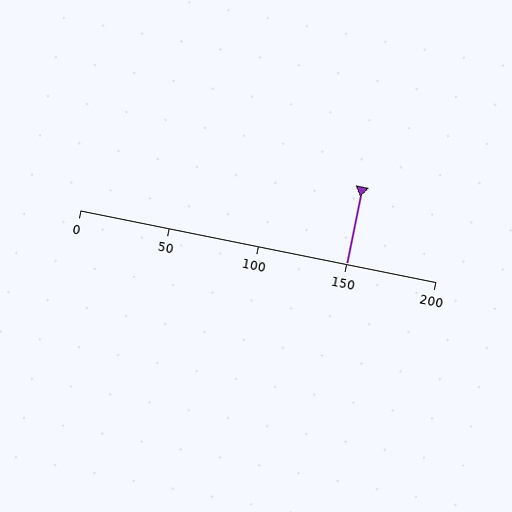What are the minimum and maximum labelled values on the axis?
The axis runs from 0 to 200.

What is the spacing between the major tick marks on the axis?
The major ticks are spaced 50 apart.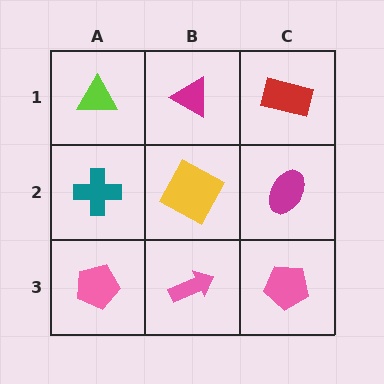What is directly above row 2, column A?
A lime triangle.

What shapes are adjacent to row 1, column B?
A yellow square (row 2, column B), a lime triangle (row 1, column A), a red rectangle (row 1, column C).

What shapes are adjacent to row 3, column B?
A yellow square (row 2, column B), a pink pentagon (row 3, column A), a pink pentagon (row 3, column C).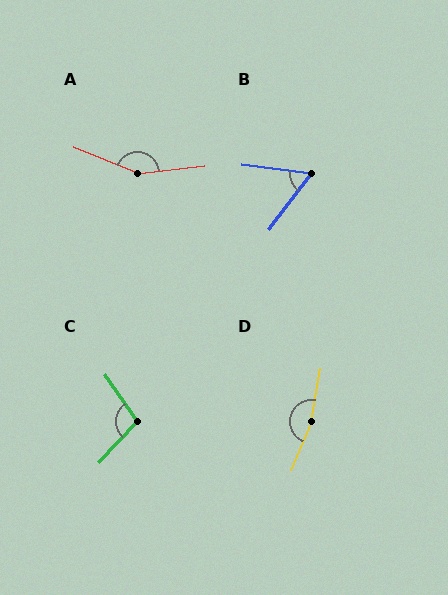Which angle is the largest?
D, at approximately 168 degrees.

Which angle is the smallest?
B, at approximately 60 degrees.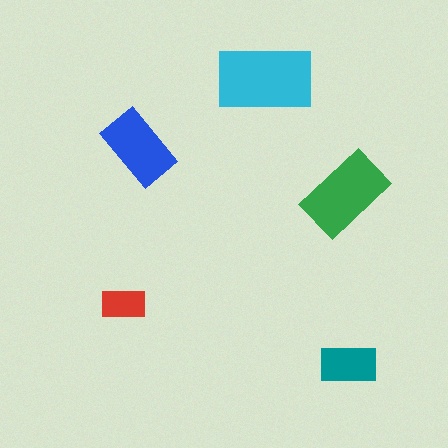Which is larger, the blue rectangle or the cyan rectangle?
The cyan one.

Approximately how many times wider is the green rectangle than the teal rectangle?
About 1.5 times wider.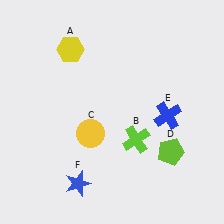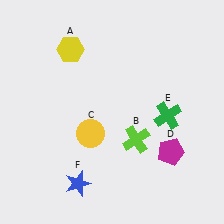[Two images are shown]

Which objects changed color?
D changed from lime to magenta. E changed from blue to green.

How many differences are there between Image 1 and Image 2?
There are 2 differences between the two images.